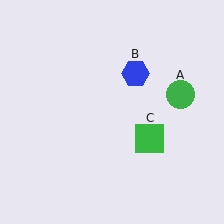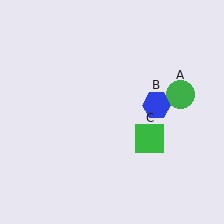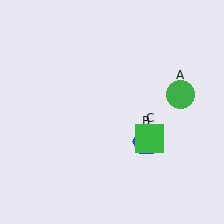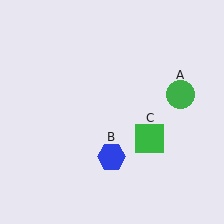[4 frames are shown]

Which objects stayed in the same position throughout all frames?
Green circle (object A) and green square (object C) remained stationary.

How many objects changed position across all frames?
1 object changed position: blue hexagon (object B).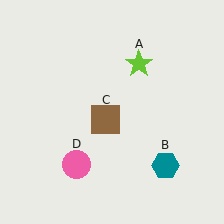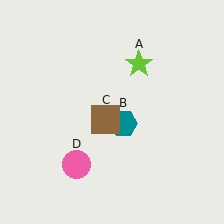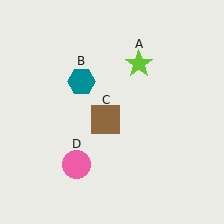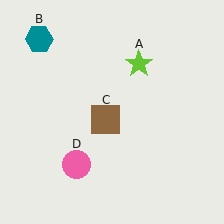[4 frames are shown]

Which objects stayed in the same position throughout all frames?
Lime star (object A) and brown square (object C) and pink circle (object D) remained stationary.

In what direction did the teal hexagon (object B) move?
The teal hexagon (object B) moved up and to the left.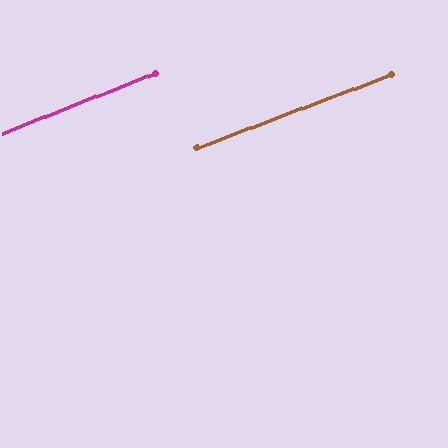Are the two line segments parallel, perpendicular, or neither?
Parallel — their directions differ by only 0.5°.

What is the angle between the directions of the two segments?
Approximately 1 degree.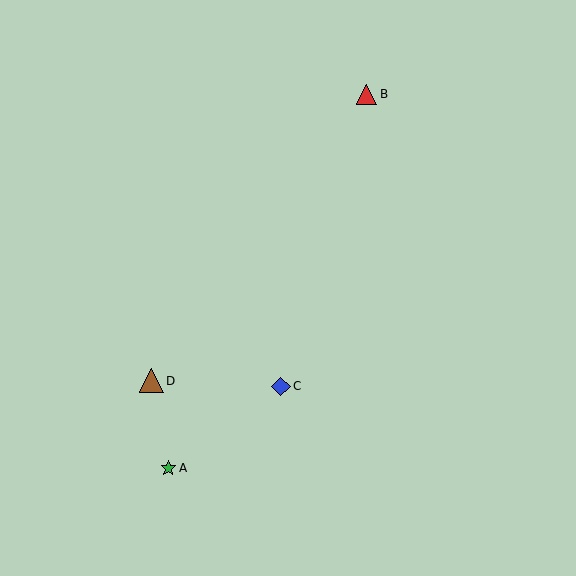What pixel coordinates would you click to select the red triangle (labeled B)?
Click at (367, 94) to select the red triangle B.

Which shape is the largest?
The brown triangle (labeled D) is the largest.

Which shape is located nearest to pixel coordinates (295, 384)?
The blue diamond (labeled C) at (281, 386) is nearest to that location.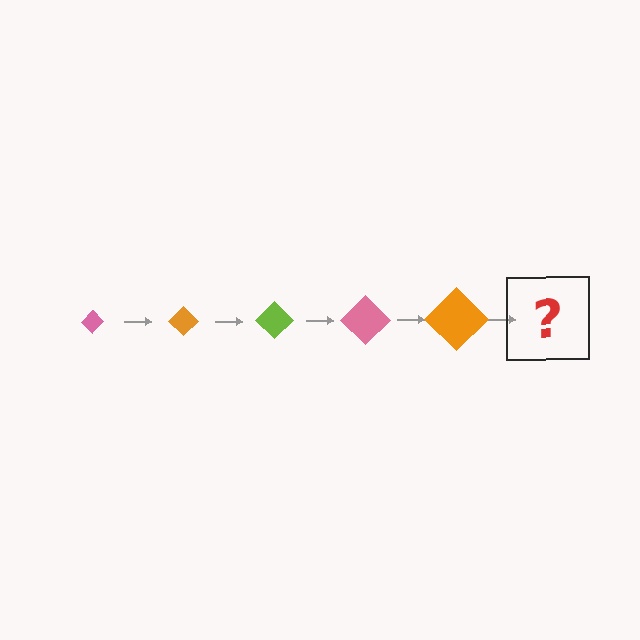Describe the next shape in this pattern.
It should be a lime diamond, larger than the previous one.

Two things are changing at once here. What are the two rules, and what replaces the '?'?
The two rules are that the diamond grows larger each step and the color cycles through pink, orange, and lime. The '?' should be a lime diamond, larger than the previous one.